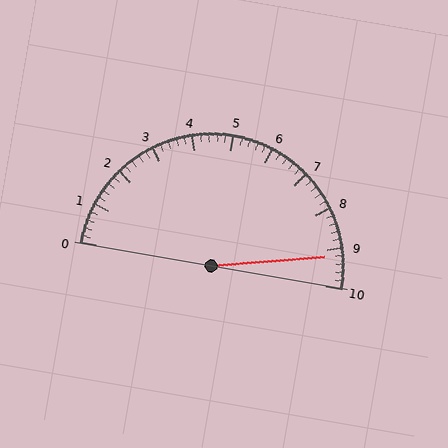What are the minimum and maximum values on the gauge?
The gauge ranges from 0 to 10.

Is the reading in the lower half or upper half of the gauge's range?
The reading is in the upper half of the range (0 to 10).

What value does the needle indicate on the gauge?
The needle indicates approximately 9.2.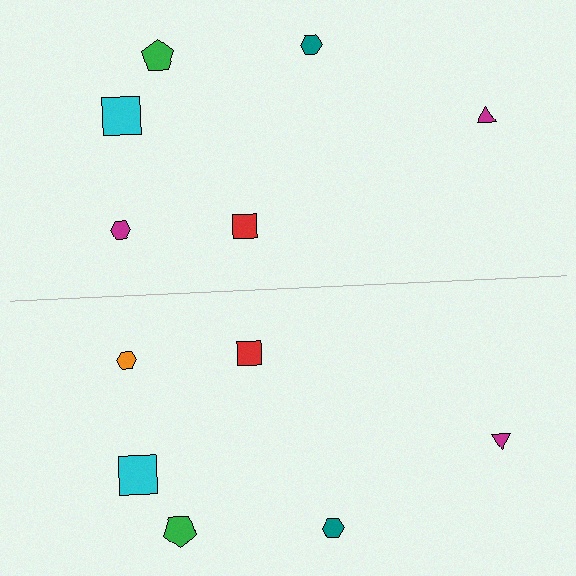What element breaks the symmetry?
The orange hexagon on the bottom side breaks the symmetry — its mirror counterpart is magenta.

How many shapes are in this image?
There are 12 shapes in this image.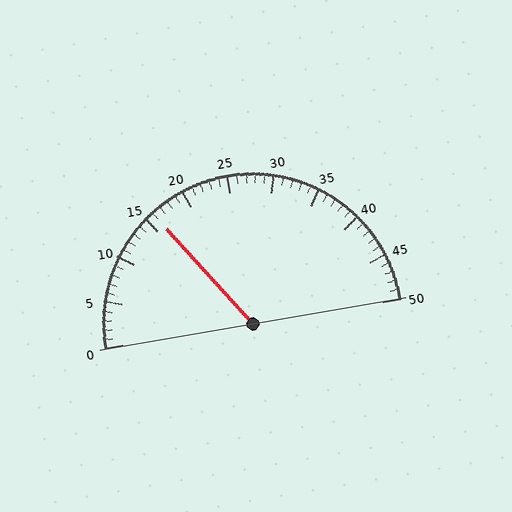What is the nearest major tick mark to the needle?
The nearest major tick mark is 15.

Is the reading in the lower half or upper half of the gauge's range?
The reading is in the lower half of the range (0 to 50).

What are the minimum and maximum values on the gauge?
The gauge ranges from 0 to 50.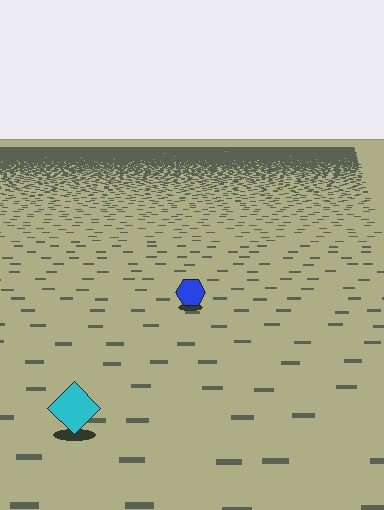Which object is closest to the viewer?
The cyan diamond is closest. The texture marks near it are larger and more spread out.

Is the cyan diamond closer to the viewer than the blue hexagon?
Yes. The cyan diamond is closer — you can tell from the texture gradient: the ground texture is coarser near it.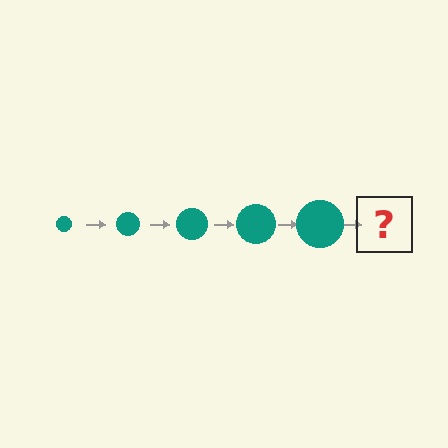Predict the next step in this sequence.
The next step is a teal circle, larger than the previous one.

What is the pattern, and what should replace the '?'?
The pattern is that the circle gets progressively larger each step. The '?' should be a teal circle, larger than the previous one.